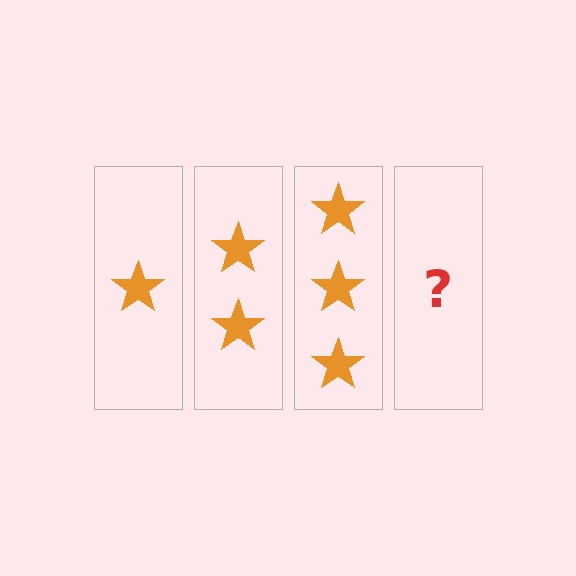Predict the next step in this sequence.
The next step is 4 stars.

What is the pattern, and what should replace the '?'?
The pattern is that each step adds one more star. The '?' should be 4 stars.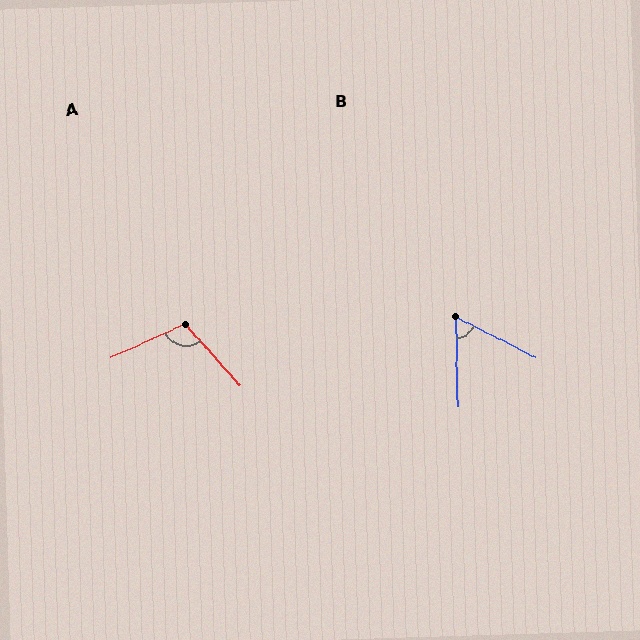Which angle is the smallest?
B, at approximately 62 degrees.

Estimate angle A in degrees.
Approximately 108 degrees.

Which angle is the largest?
A, at approximately 108 degrees.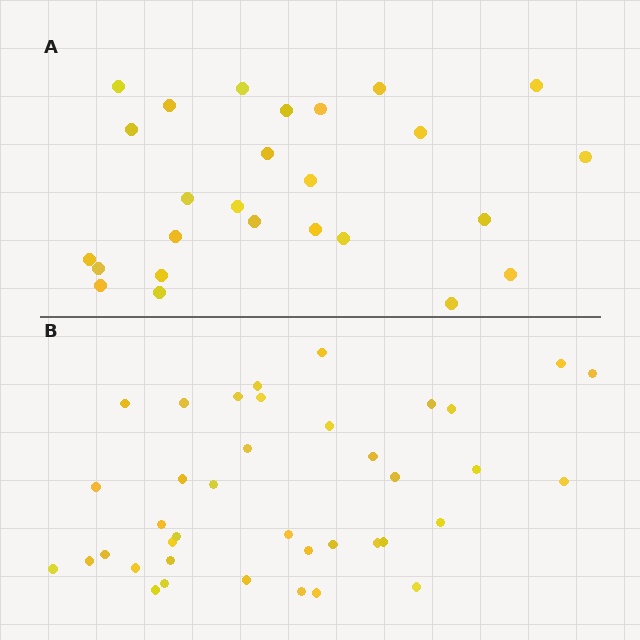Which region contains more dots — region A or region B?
Region B (the bottom region) has more dots.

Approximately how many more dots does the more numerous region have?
Region B has approximately 15 more dots than region A.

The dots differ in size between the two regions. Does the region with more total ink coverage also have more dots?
No. Region A has more total ink coverage because its dots are larger, but region B actually contains more individual dots. Total area can be misleading — the number of items is what matters here.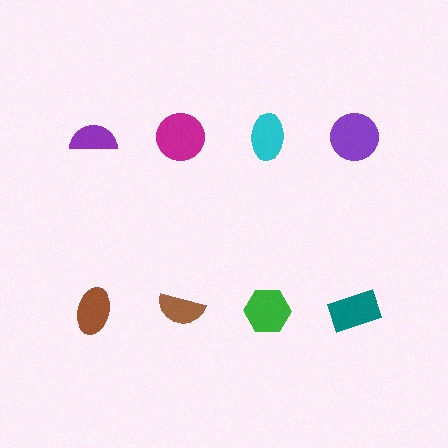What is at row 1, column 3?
A cyan ellipse.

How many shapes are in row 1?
4 shapes.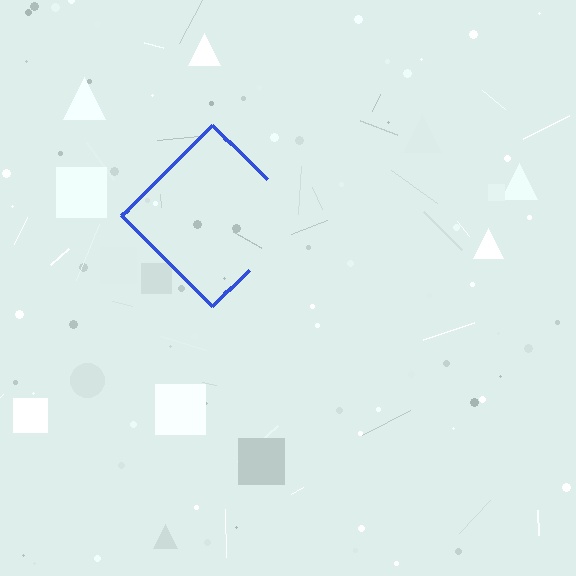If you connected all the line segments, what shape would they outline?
They would outline a diamond.